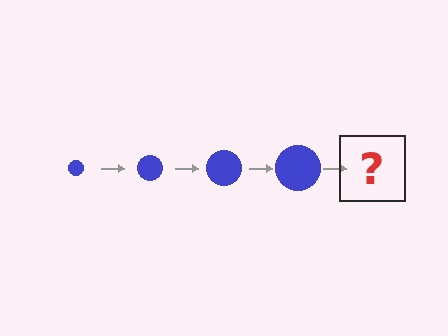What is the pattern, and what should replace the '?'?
The pattern is that the circle gets progressively larger each step. The '?' should be a blue circle, larger than the previous one.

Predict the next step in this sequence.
The next step is a blue circle, larger than the previous one.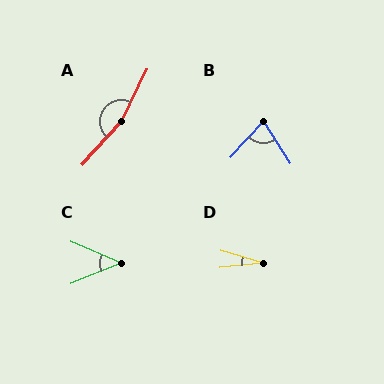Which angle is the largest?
A, at approximately 163 degrees.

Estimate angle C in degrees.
Approximately 45 degrees.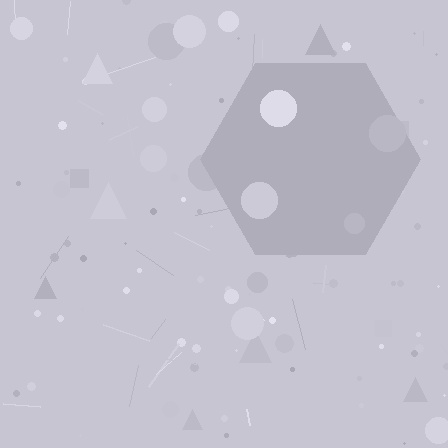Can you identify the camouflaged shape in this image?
The camouflaged shape is a hexagon.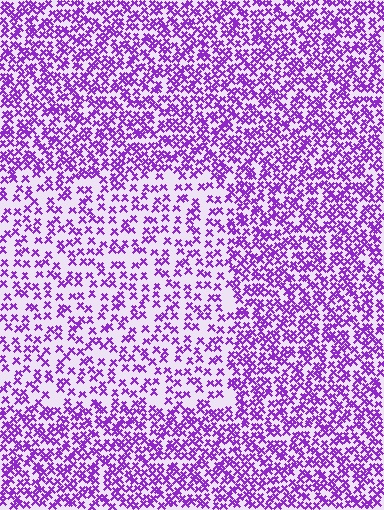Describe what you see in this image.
The image contains small purple elements arranged at two different densities. A rectangle-shaped region is visible where the elements are less densely packed than the surrounding area.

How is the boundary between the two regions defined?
The boundary is defined by a change in element density (approximately 1.9x ratio). All elements are the same color, size, and shape.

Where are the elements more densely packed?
The elements are more densely packed outside the rectangle boundary.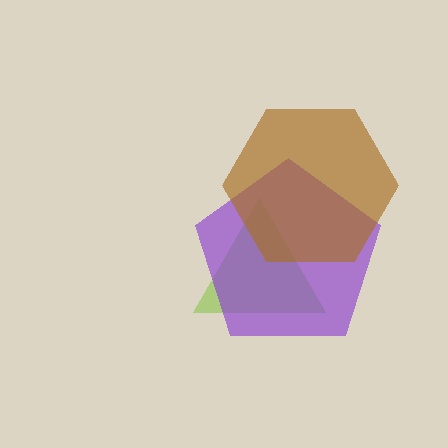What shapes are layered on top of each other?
The layered shapes are: a lime triangle, a purple pentagon, a brown hexagon.